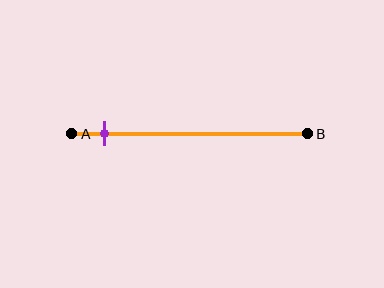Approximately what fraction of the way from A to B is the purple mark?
The purple mark is approximately 15% of the way from A to B.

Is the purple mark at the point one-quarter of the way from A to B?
No, the mark is at about 15% from A, not at the 25% one-quarter point.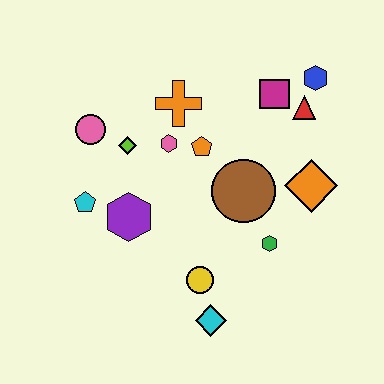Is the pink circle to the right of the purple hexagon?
No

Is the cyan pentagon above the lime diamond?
No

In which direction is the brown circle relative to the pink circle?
The brown circle is to the right of the pink circle.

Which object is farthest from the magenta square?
The cyan diamond is farthest from the magenta square.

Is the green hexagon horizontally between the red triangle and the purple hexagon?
Yes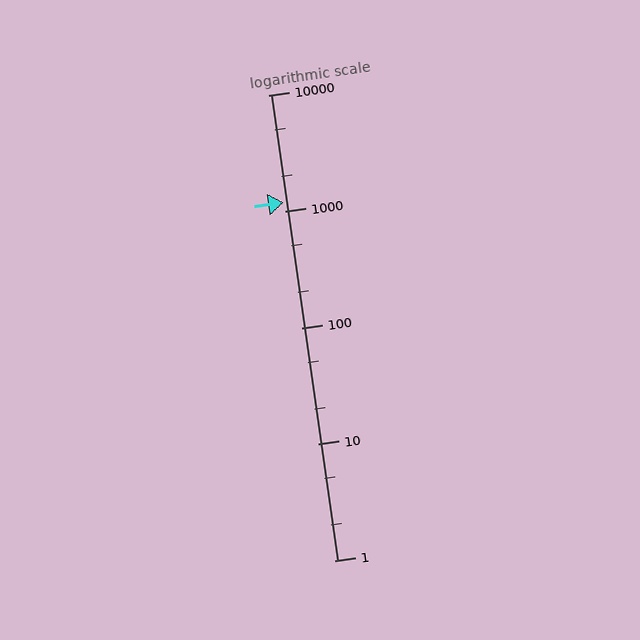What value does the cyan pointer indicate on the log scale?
The pointer indicates approximately 1200.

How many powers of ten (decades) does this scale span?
The scale spans 4 decades, from 1 to 10000.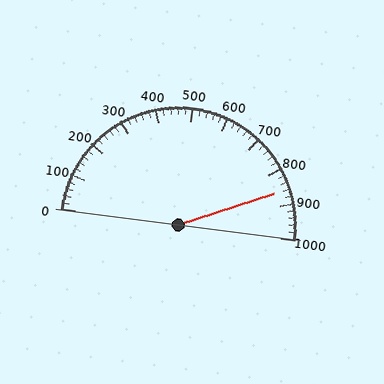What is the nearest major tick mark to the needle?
The nearest major tick mark is 900.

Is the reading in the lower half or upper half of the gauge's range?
The reading is in the upper half of the range (0 to 1000).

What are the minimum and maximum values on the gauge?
The gauge ranges from 0 to 1000.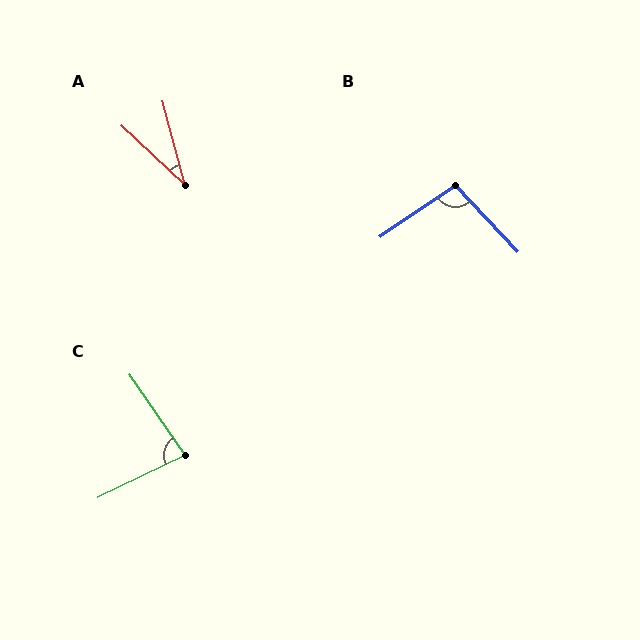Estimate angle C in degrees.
Approximately 81 degrees.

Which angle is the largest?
B, at approximately 99 degrees.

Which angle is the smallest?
A, at approximately 32 degrees.